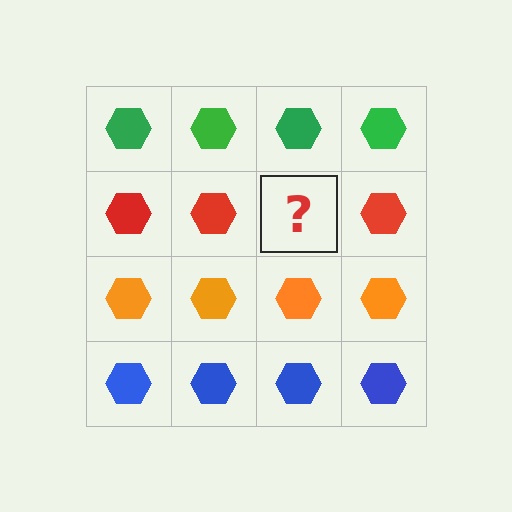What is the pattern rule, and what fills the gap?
The rule is that each row has a consistent color. The gap should be filled with a red hexagon.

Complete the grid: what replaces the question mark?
The question mark should be replaced with a red hexagon.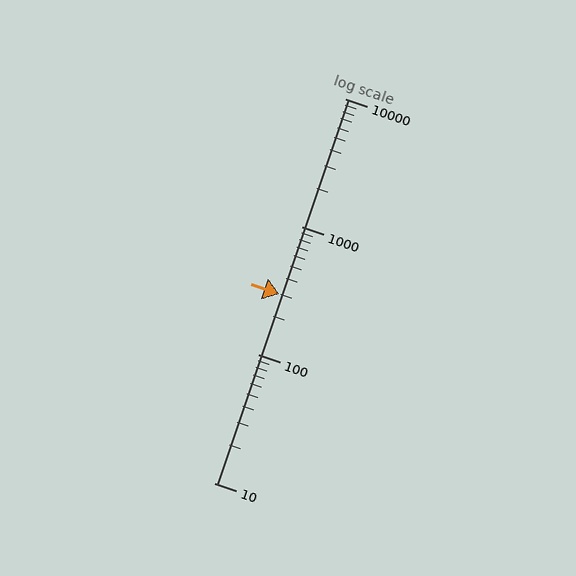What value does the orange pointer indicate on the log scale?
The pointer indicates approximately 300.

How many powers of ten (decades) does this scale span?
The scale spans 3 decades, from 10 to 10000.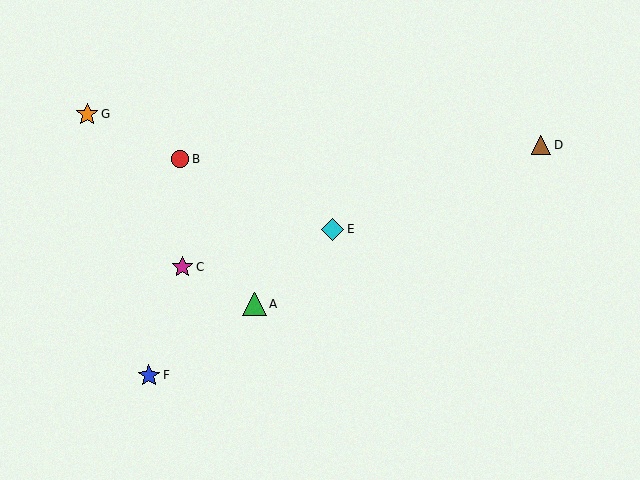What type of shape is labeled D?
Shape D is a brown triangle.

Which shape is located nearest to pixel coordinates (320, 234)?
The cyan diamond (labeled E) at (333, 229) is nearest to that location.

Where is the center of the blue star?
The center of the blue star is at (149, 375).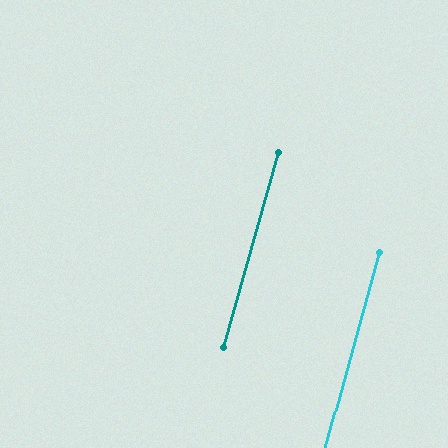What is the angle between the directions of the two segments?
Approximately 1 degree.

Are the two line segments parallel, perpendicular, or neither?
Parallel — their directions differ by only 0.6°.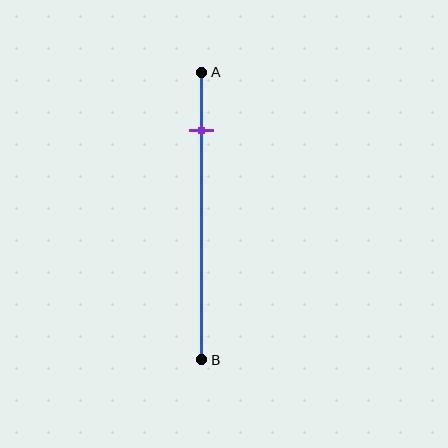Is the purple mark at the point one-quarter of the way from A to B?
No, the mark is at about 20% from A, not at the 25% one-quarter point.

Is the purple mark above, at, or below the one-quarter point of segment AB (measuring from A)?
The purple mark is above the one-quarter point of segment AB.